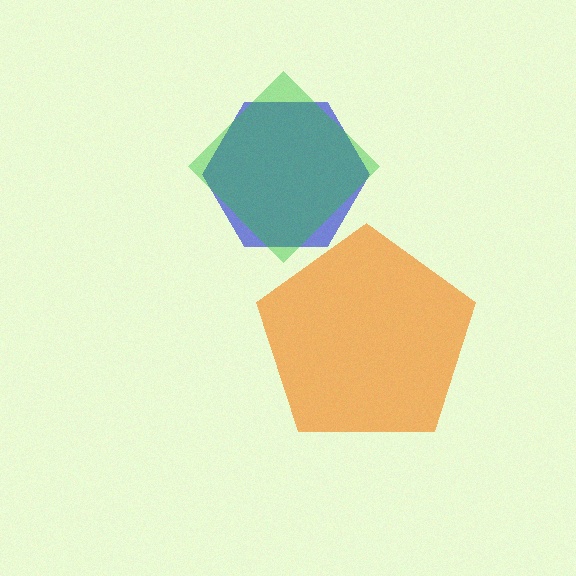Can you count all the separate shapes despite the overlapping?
Yes, there are 3 separate shapes.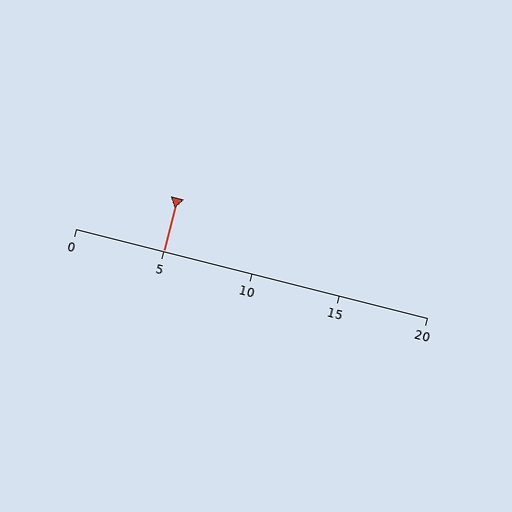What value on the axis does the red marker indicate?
The marker indicates approximately 5.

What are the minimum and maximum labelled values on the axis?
The axis runs from 0 to 20.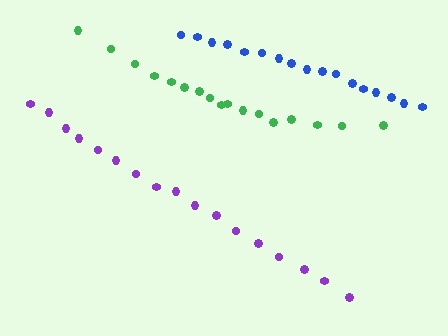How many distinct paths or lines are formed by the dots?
There are 3 distinct paths.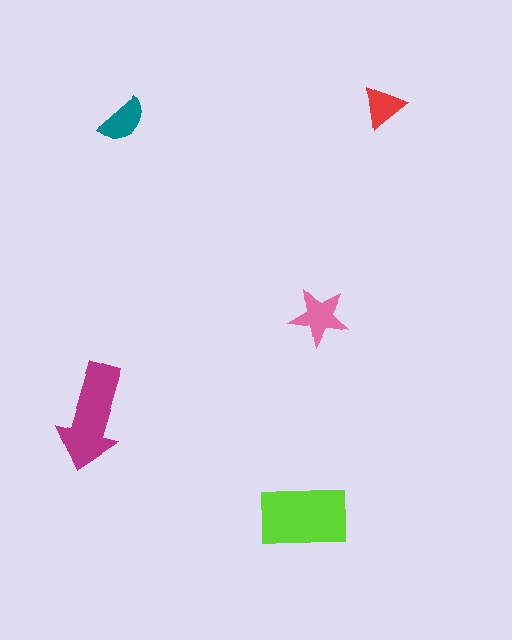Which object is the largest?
The lime rectangle.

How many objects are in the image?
There are 5 objects in the image.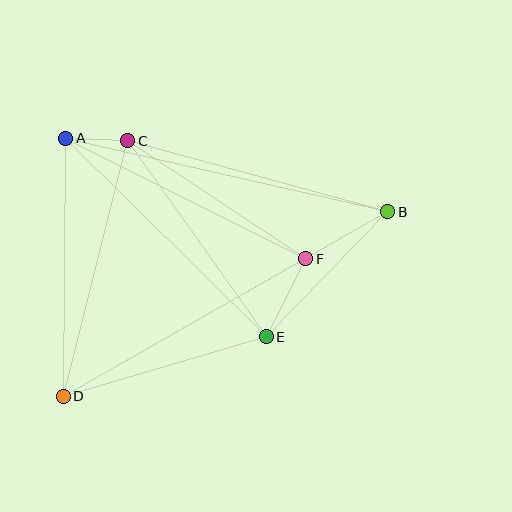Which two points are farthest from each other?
Points B and D are farthest from each other.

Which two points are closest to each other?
Points A and C are closest to each other.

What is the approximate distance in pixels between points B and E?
The distance between B and E is approximately 174 pixels.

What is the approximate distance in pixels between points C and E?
The distance between C and E is approximately 240 pixels.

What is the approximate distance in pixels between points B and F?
The distance between B and F is approximately 94 pixels.